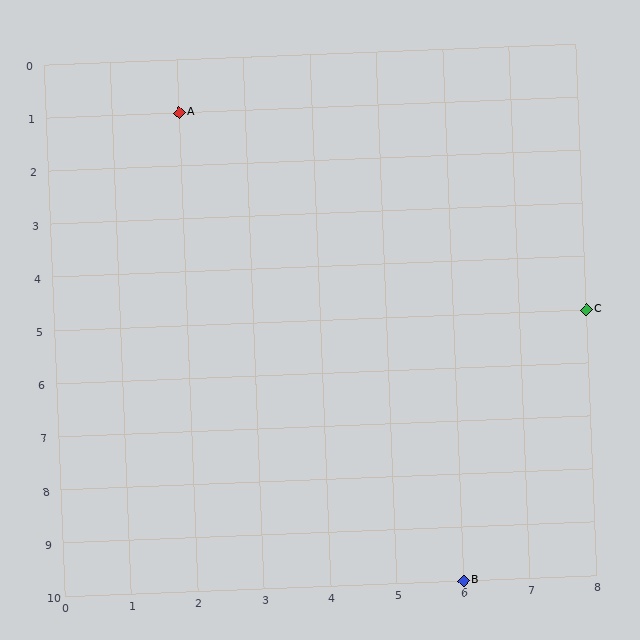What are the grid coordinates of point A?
Point A is at grid coordinates (2, 1).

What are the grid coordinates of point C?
Point C is at grid coordinates (8, 5).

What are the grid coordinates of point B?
Point B is at grid coordinates (6, 10).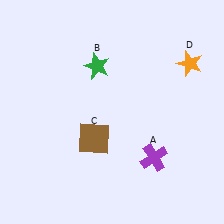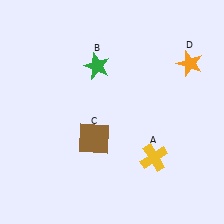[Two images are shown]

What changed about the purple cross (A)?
In Image 1, A is purple. In Image 2, it changed to yellow.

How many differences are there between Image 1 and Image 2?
There is 1 difference between the two images.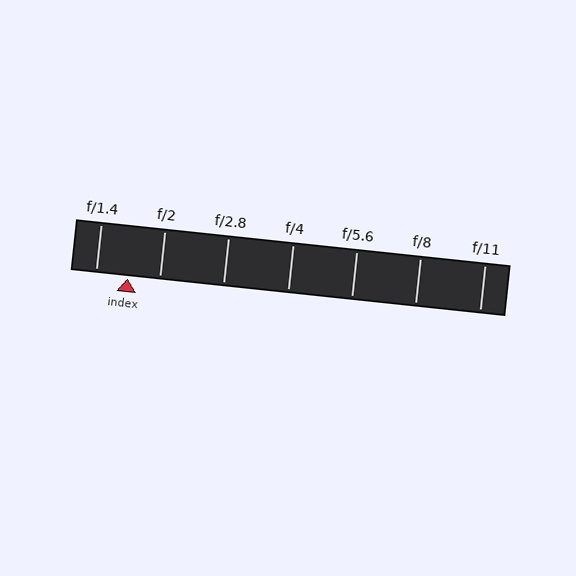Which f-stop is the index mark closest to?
The index mark is closest to f/2.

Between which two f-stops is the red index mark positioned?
The index mark is between f/1.4 and f/2.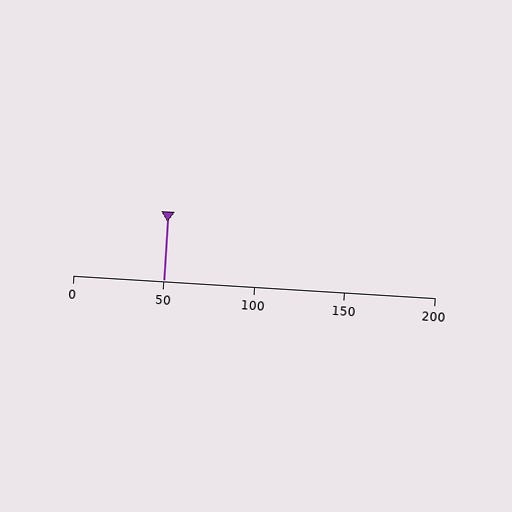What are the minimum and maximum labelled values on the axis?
The axis runs from 0 to 200.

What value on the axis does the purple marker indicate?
The marker indicates approximately 50.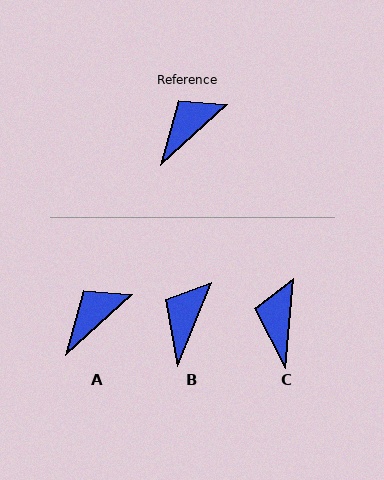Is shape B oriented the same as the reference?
No, it is off by about 25 degrees.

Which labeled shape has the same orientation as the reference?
A.